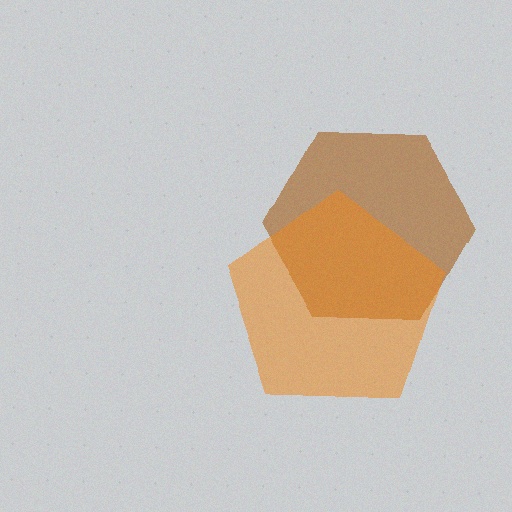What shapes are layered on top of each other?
The layered shapes are: a brown hexagon, an orange pentagon.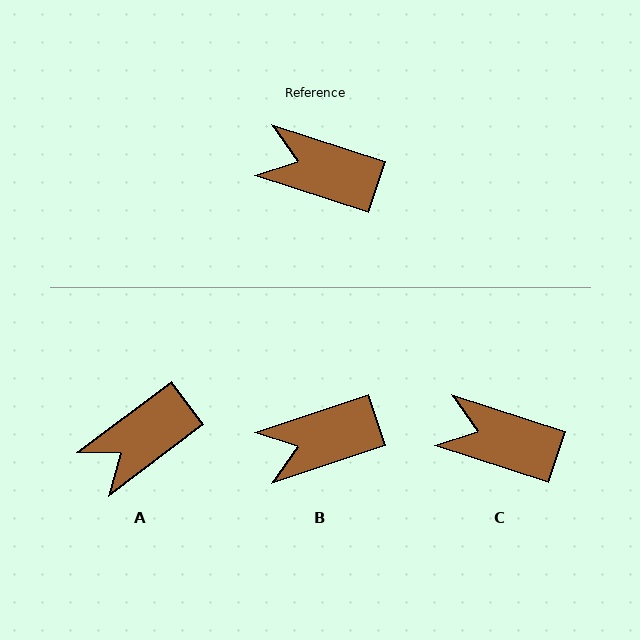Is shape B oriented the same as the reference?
No, it is off by about 37 degrees.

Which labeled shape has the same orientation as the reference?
C.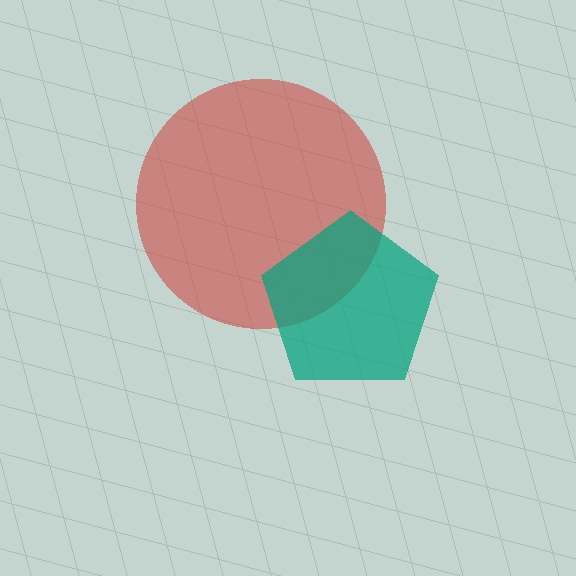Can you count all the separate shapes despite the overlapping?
Yes, there are 2 separate shapes.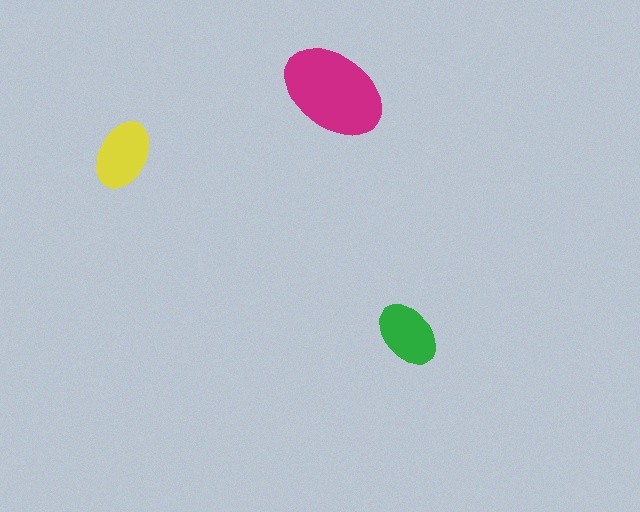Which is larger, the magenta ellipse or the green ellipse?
The magenta one.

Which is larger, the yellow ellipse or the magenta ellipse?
The magenta one.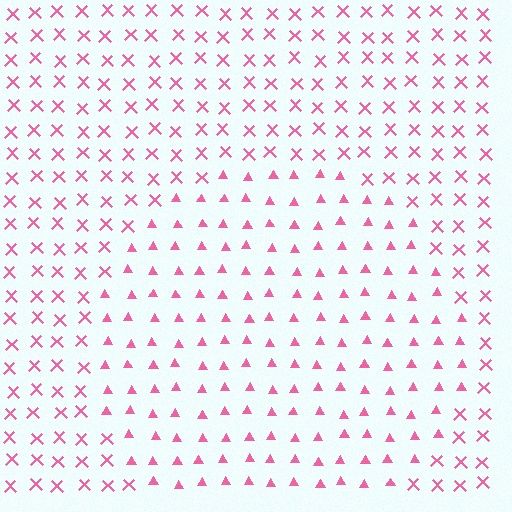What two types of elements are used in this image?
The image uses triangles inside the circle region and X marks outside it.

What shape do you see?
I see a circle.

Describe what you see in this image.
The image is filled with small pink elements arranged in a uniform grid. A circle-shaped region contains triangles, while the surrounding area contains X marks. The boundary is defined purely by the change in element shape.